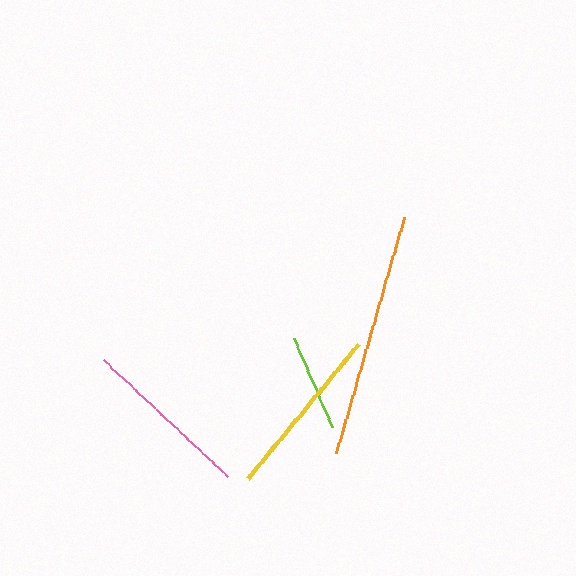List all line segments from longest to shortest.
From longest to shortest: orange, yellow, pink, lime.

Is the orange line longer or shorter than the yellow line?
The orange line is longer than the yellow line.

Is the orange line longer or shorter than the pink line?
The orange line is longer than the pink line.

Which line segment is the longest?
The orange line is the longest at approximately 246 pixels.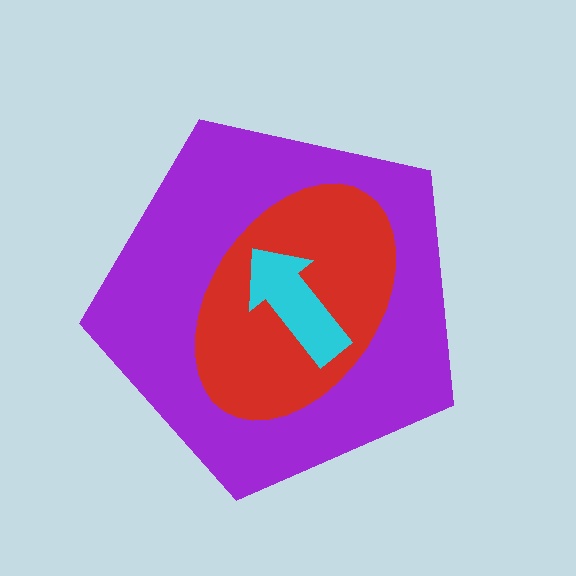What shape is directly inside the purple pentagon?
The red ellipse.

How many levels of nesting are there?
3.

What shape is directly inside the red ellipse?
The cyan arrow.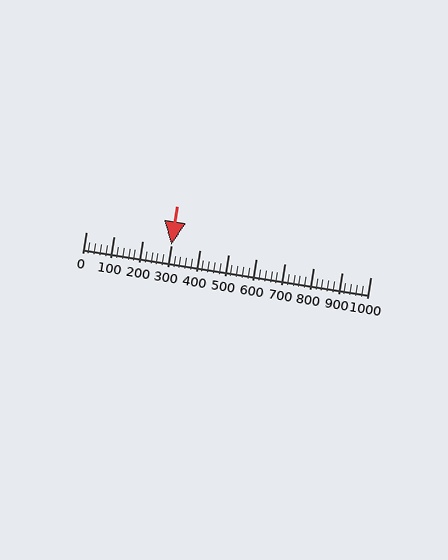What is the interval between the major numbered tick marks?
The major tick marks are spaced 100 units apart.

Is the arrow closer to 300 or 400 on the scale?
The arrow is closer to 300.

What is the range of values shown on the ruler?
The ruler shows values from 0 to 1000.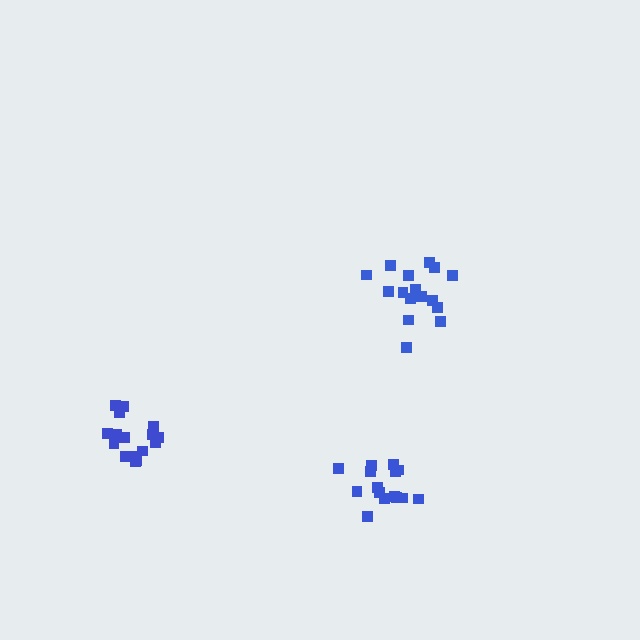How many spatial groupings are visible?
There are 3 spatial groupings.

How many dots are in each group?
Group 1: 16 dots, Group 2: 16 dots, Group 3: 15 dots (47 total).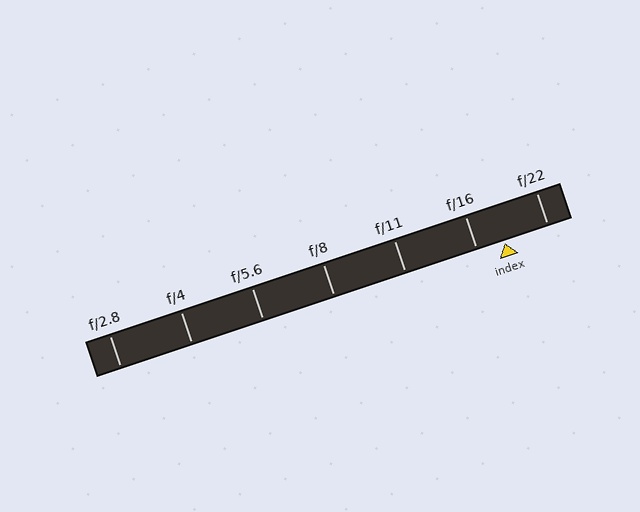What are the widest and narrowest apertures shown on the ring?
The widest aperture shown is f/2.8 and the narrowest is f/22.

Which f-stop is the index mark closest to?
The index mark is closest to f/16.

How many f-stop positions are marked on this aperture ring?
There are 7 f-stop positions marked.